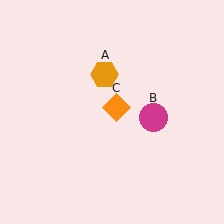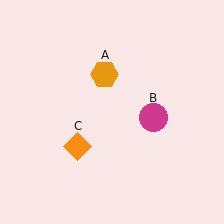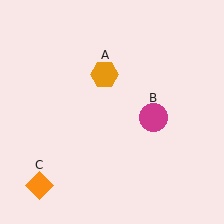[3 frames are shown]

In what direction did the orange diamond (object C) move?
The orange diamond (object C) moved down and to the left.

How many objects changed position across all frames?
1 object changed position: orange diamond (object C).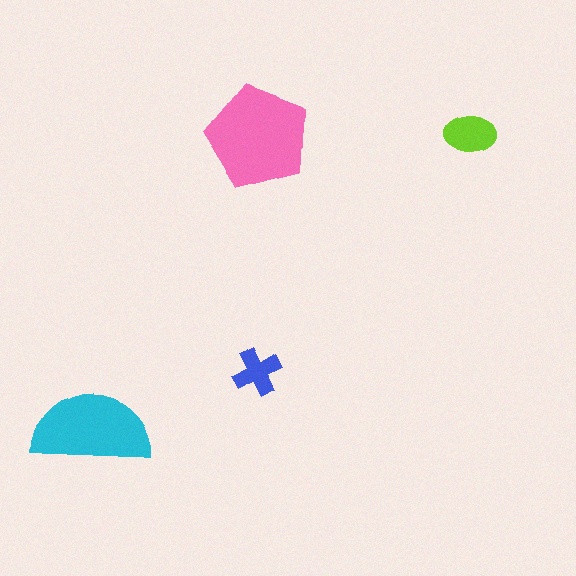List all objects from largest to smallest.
The pink pentagon, the cyan semicircle, the lime ellipse, the blue cross.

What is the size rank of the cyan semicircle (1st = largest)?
2nd.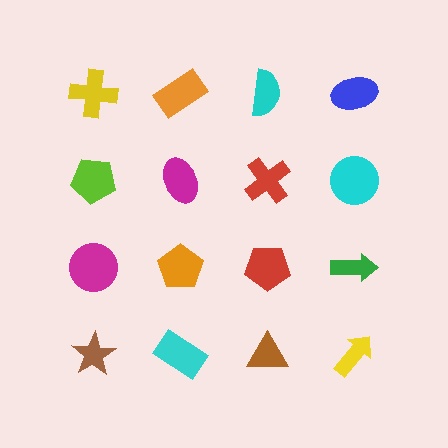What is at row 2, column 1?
A lime pentagon.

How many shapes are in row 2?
4 shapes.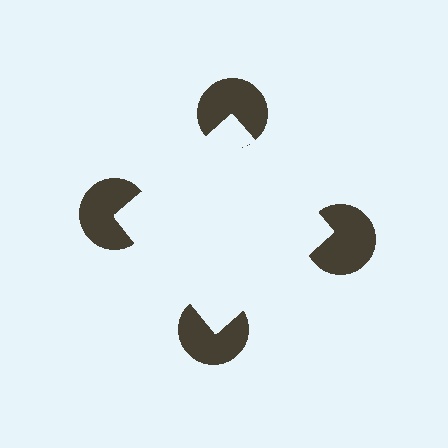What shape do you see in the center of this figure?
An illusory square — its edges are inferred from the aligned wedge cuts in the pac-man discs, not physically drawn.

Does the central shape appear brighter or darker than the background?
It typically appears slightly brighter than the background, even though no actual brightness change is drawn.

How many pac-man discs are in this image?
There are 4 — one at each vertex of the illusory square.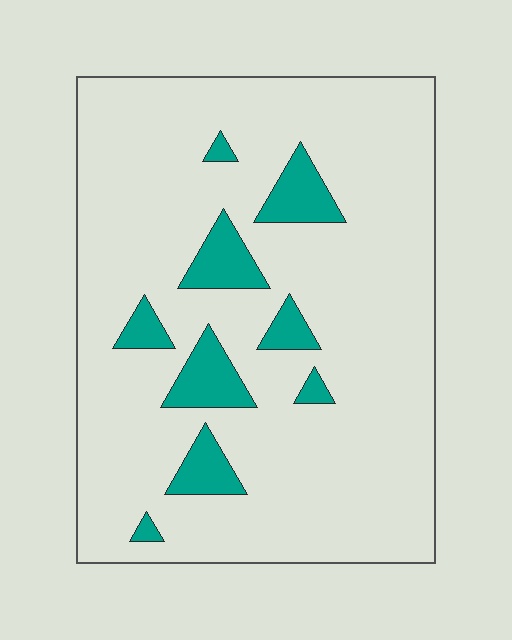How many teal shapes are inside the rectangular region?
9.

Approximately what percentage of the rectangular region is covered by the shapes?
Approximately 10%.